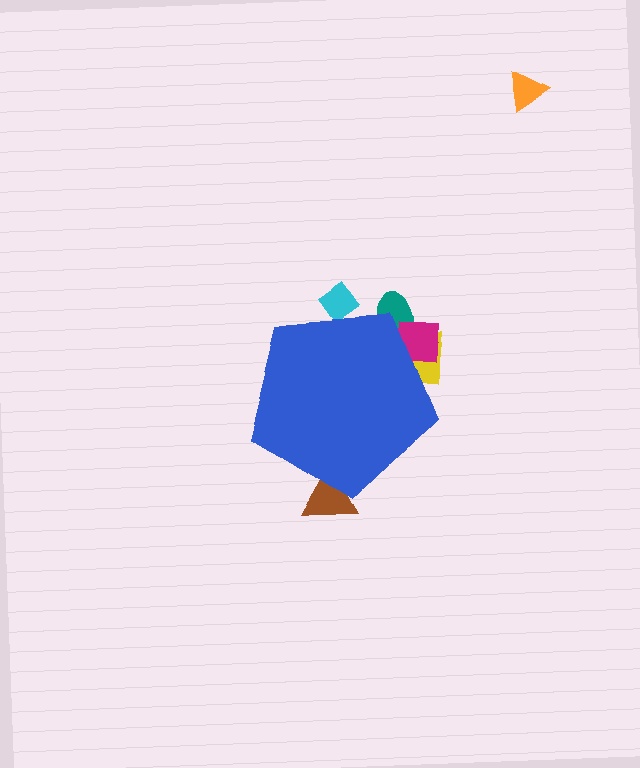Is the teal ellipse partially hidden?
Yes, the teal ellipse is partially hidden behind the blue pentagon.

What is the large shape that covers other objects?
A blue pentagon.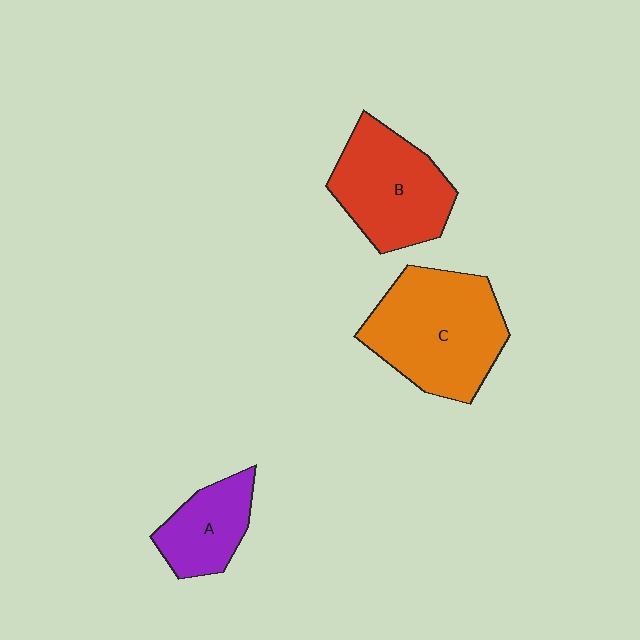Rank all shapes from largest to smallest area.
From largest to smallest: C (orange), B (red), A (purple).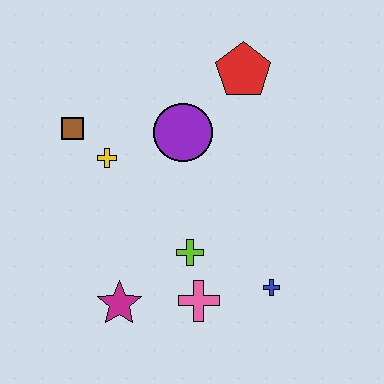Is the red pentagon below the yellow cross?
No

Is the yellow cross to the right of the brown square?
Yes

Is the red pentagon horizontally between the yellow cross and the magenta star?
No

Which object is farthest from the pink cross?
The red pentagon is farthest from the pink cross.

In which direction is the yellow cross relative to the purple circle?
The yellow cross is to the left of the purple circle.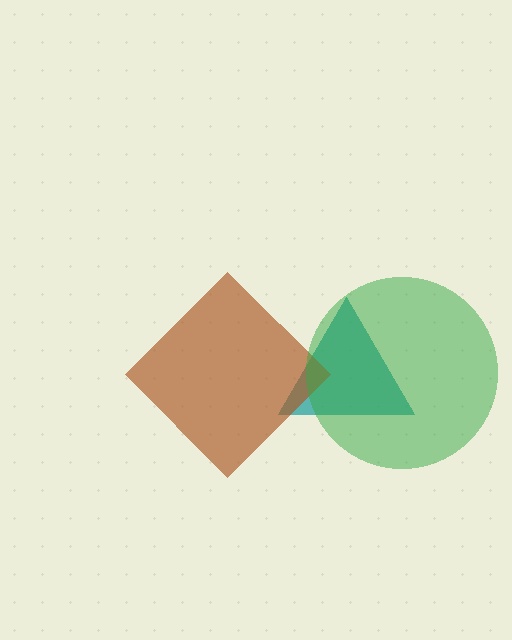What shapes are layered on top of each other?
The layered shapes are: a teal triangle, a brown diamond, a green circle.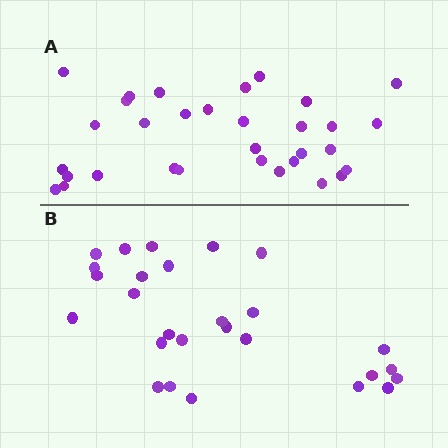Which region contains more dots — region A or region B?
Region A (the top region) has more dots.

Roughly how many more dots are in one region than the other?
Region A has about 5 more dots than region B.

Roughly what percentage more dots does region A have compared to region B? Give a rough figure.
About 20% more.